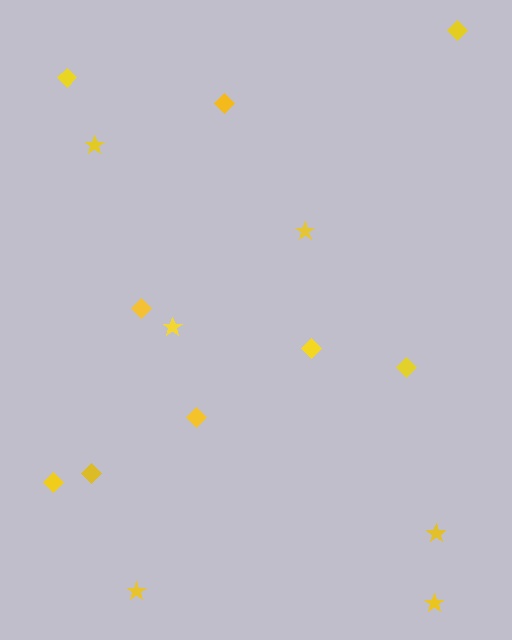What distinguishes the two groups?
There are 2 groups: one group of diamonds (9) and one group of stars (6).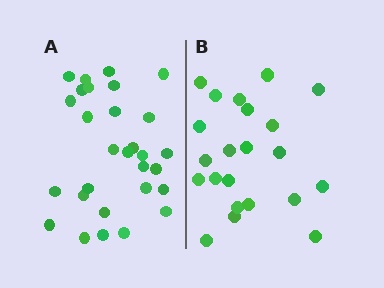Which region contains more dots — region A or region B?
Region A (the left region) has more dots.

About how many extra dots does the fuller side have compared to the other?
Region A has roughly 8 or so more dots than region B.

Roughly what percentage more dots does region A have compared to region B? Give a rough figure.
About 30% more.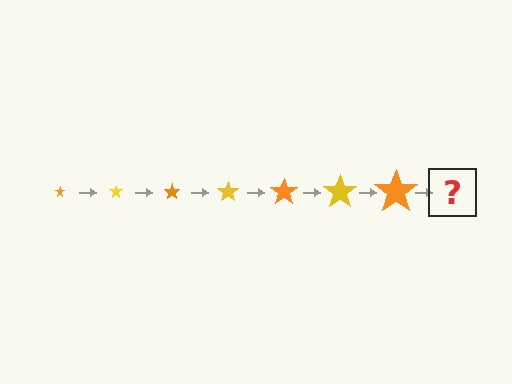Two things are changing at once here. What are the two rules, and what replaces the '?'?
The two rules are that the star grows larger each step and the color cycles through orange and yellow. The '?' should be a yellow star, larger than the previous one.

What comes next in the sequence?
The next element should be a yellow star, larger than the previous one.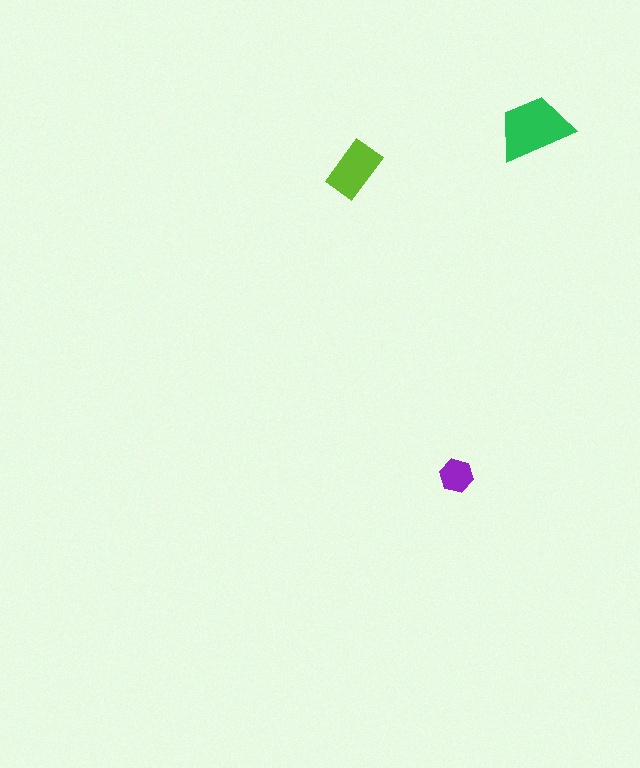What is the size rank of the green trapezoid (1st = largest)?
1st.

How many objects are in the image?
There are 3 objects in the image.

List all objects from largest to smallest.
The green trapezoid, the lime rectangle, the purple hexagon.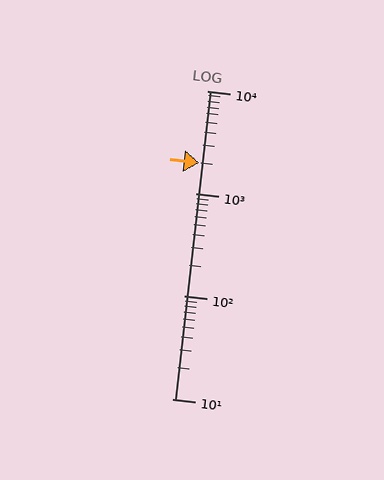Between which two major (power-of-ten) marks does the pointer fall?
The pointer is between 1000 and 10000.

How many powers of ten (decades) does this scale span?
The scale spans 3 decades, from 10 to 10000.